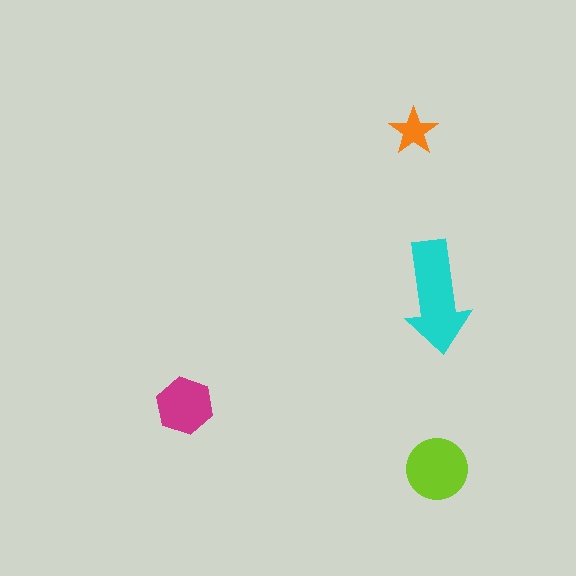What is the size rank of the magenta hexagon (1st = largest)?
3rd.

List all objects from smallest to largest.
The orange star, the magenta hexagon, the lime circle, the cyan arrow.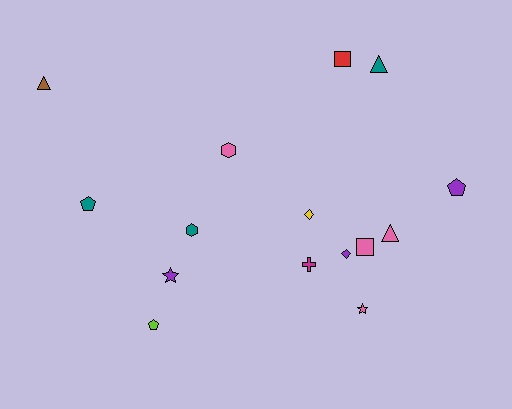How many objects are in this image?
There are 15 objects.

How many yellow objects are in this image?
There is 1 yellow object.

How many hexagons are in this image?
There are 2 hexagons.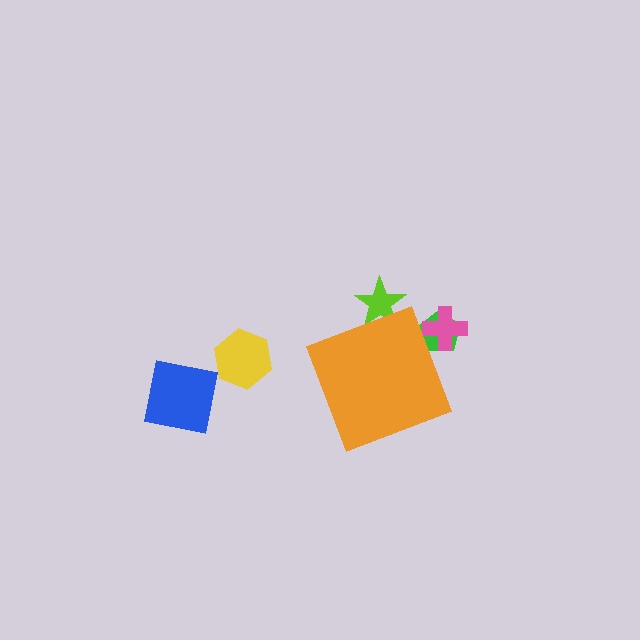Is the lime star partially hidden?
Yes, the lime star is partially hidden behind the orange diamond.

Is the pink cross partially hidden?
Yes, the pink cross is partially hidden behind the orange diamond.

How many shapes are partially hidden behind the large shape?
3 shapes are partially hidden.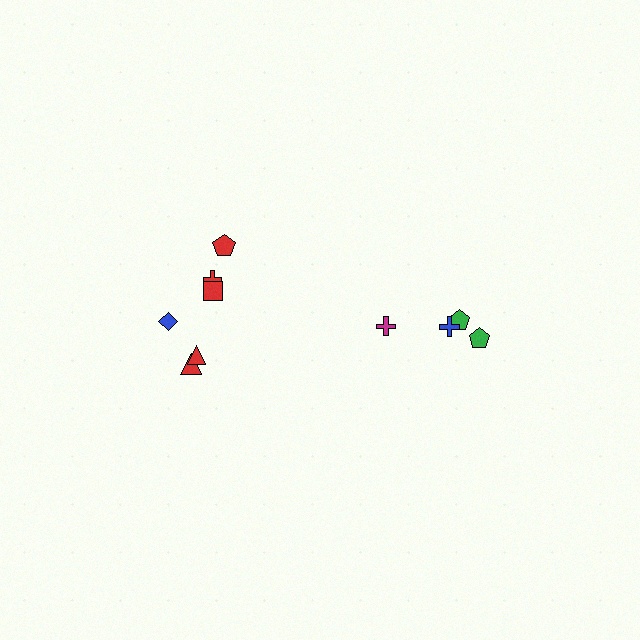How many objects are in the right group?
There are 4 objects.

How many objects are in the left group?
There are 6 objects.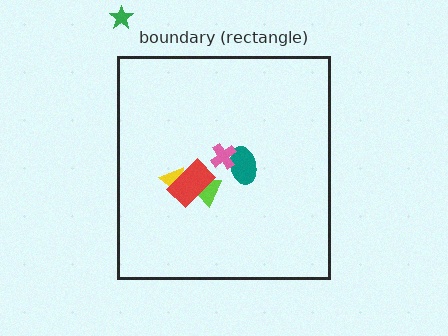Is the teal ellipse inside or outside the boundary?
Inside.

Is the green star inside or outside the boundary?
Outside.